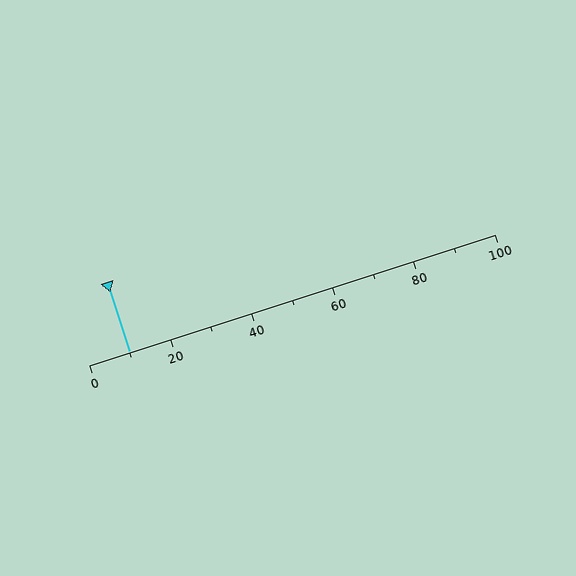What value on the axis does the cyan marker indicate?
The marker indicates approximately 10.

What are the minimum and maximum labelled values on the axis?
The axis runs from 0 to 100.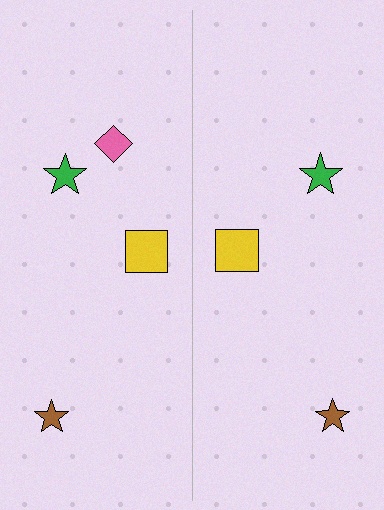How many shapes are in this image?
There are 7 shapes in this image.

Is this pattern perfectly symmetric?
No, the pattern is not perfectly symmetric. A pink diamond is missing from the right side.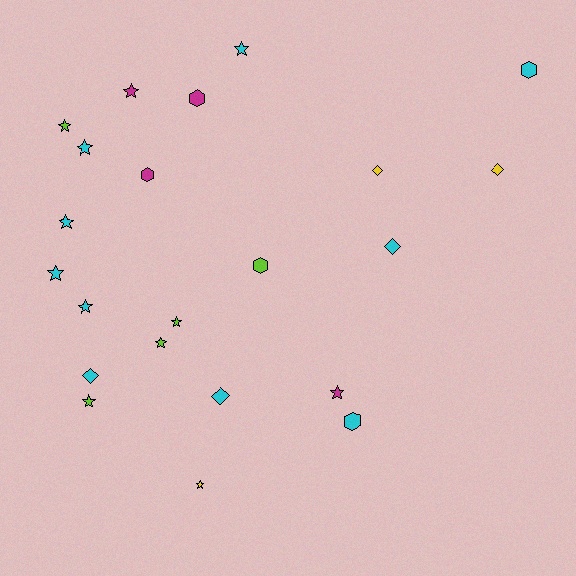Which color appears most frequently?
Cyan, with 10 objects.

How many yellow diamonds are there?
There are 2 yellow diamonds.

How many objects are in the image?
There are 22 objects.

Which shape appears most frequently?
Star, with 12 objects.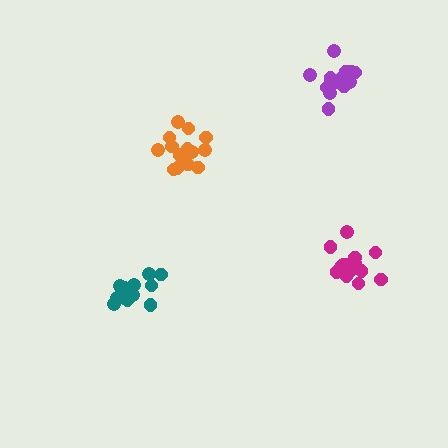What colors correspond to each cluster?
The clusters are colored: magenta, teal, purple, orange.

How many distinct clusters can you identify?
There are 4 distinct clusters.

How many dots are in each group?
Group 1: 14 dots, Group 2: 12 dots, Group 3: 17 dots, Group 4: 15 dots (58 total).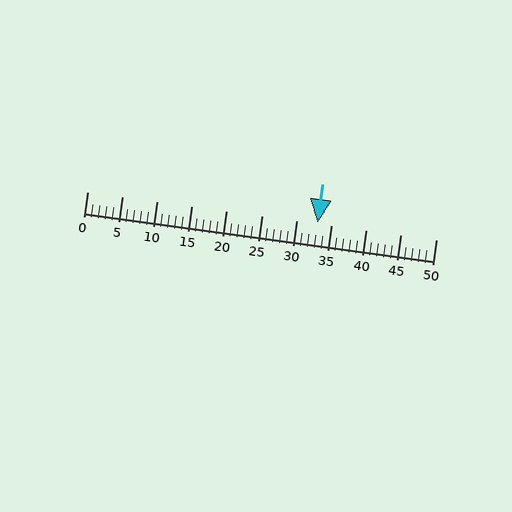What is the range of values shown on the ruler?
The ruler shows values from 0 to 50.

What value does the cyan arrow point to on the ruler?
The cyan arrow points to approximately 33.